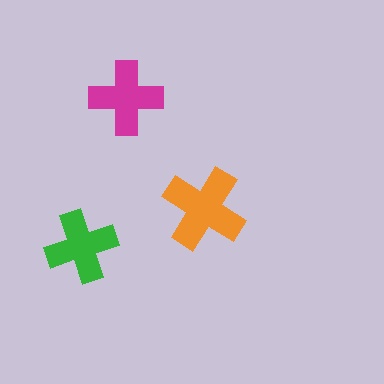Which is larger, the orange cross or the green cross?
The orange one.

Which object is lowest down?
The green cross is bottommost.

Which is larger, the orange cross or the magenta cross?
The orange one.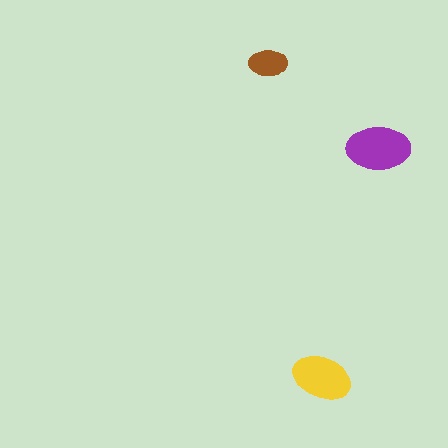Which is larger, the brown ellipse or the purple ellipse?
The purple one.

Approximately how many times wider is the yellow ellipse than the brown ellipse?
About 1.5 times wider.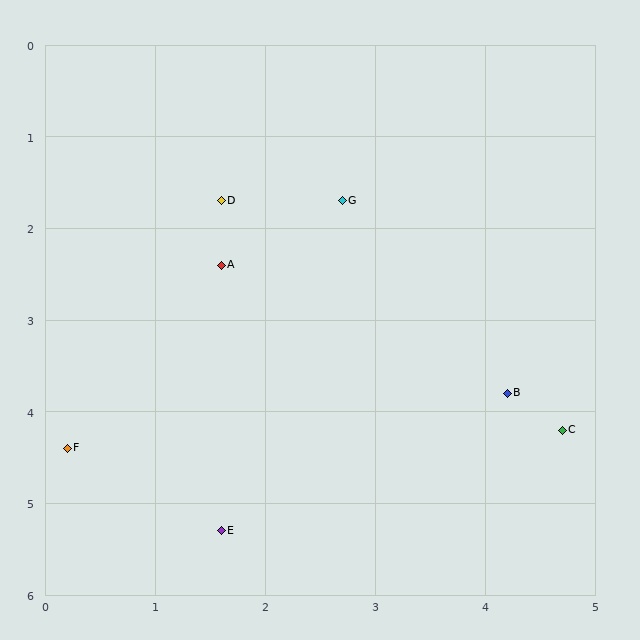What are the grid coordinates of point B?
Point B is at approximately (4.2, 3.8).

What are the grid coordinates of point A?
Point A is at approximately (1.6, 2.4).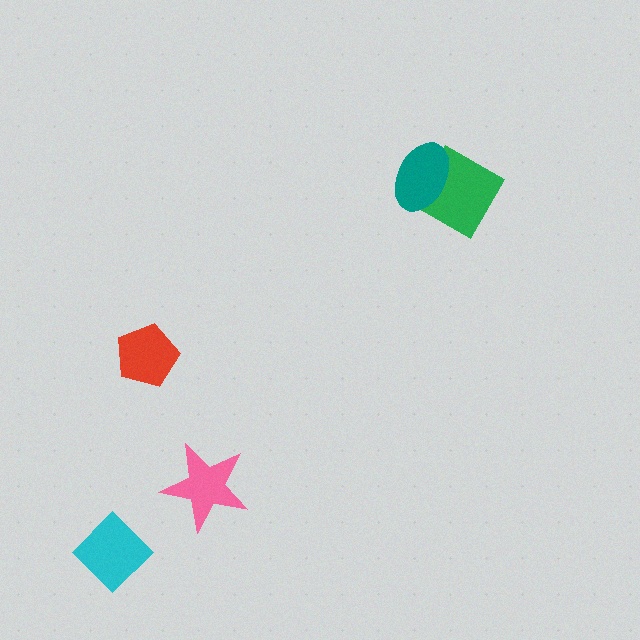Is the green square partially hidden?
Yes, it is partially covered by another shape.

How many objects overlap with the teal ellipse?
1 object overlaps with the teal ellipse.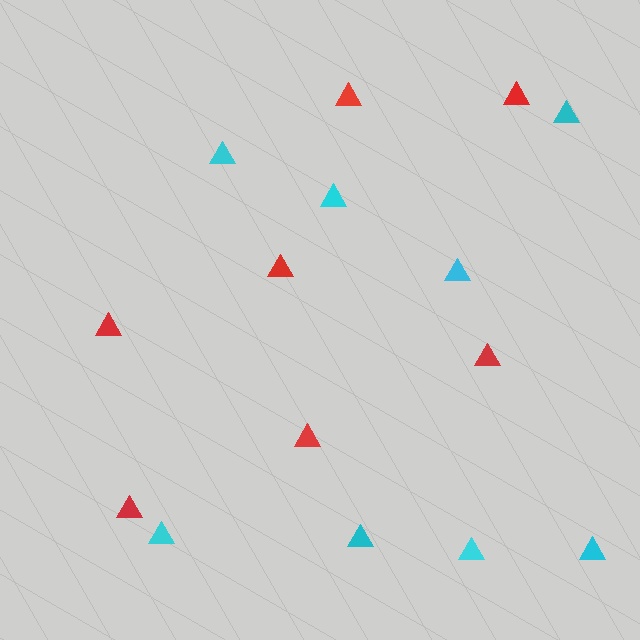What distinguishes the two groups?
There are 2 groups: one group of red triangles (7) and one group of cyan triangles (8).